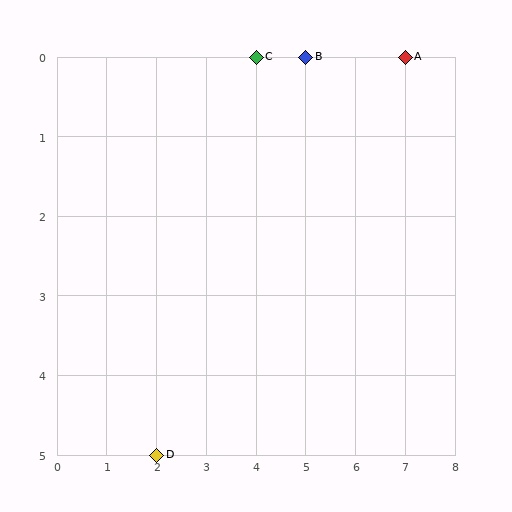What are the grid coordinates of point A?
Point A is at grid coordinates (7, 0).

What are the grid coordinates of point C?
Point C is at grid coordinates (4, 0).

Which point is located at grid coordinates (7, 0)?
Point A is at (7, 0).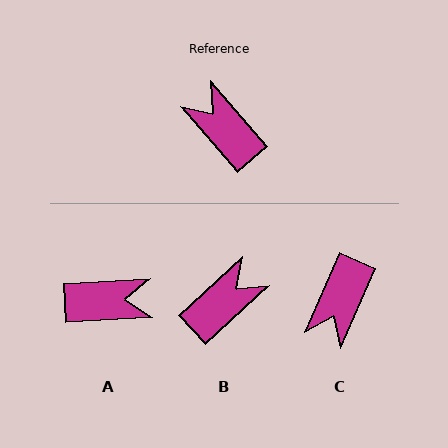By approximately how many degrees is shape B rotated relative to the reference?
Approximately 88 degrees clockwise.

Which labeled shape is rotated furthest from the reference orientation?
A, about 127 degrees away.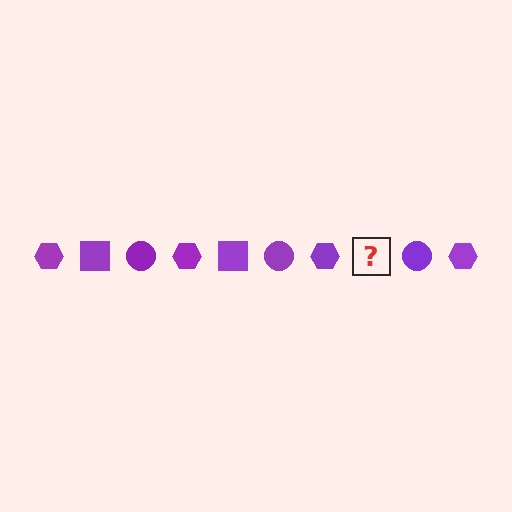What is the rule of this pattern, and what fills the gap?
The rule is that the pattern cycles through hexagon, square, circle shapes in purple. The gap should be filled with a purple square.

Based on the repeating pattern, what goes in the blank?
The blank should be a purple square.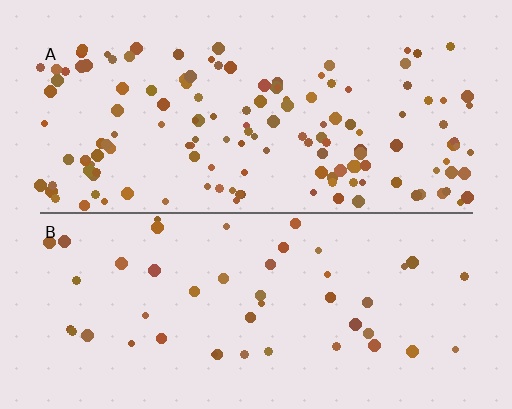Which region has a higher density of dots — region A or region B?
A (the top).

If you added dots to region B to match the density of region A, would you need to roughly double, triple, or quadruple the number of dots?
Approximately triple.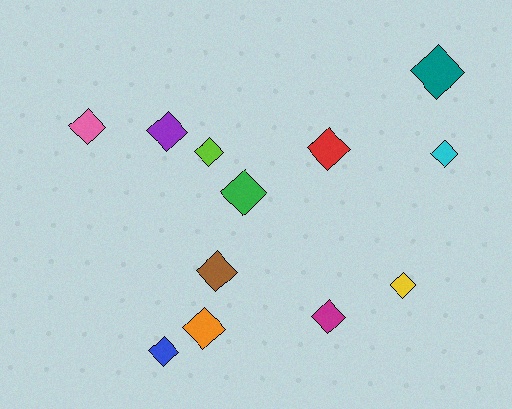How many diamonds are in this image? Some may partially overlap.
There are 12 diamonds.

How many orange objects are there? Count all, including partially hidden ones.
There is 1 orange object.